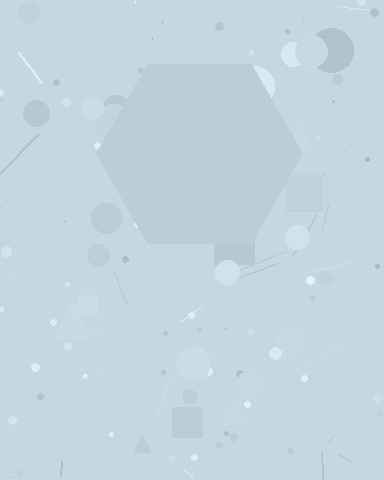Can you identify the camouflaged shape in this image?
The camouflaged shape is a hexagon.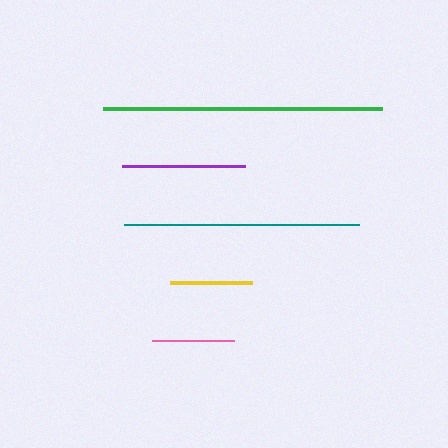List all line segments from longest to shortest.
From longest to shortest: green, teal, purple, yellow, pink.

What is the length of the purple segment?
The purple segment is approximately 123 pixels long.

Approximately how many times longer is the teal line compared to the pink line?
The teal line is approximately 2.9 times the length of the pink line.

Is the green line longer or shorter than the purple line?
The green line is longer than the purple line.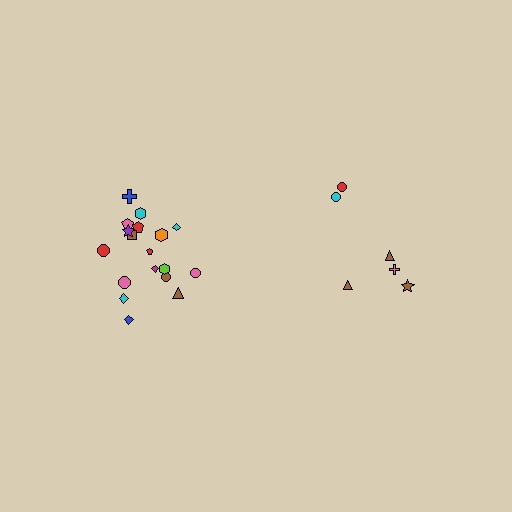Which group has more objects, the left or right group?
The left group.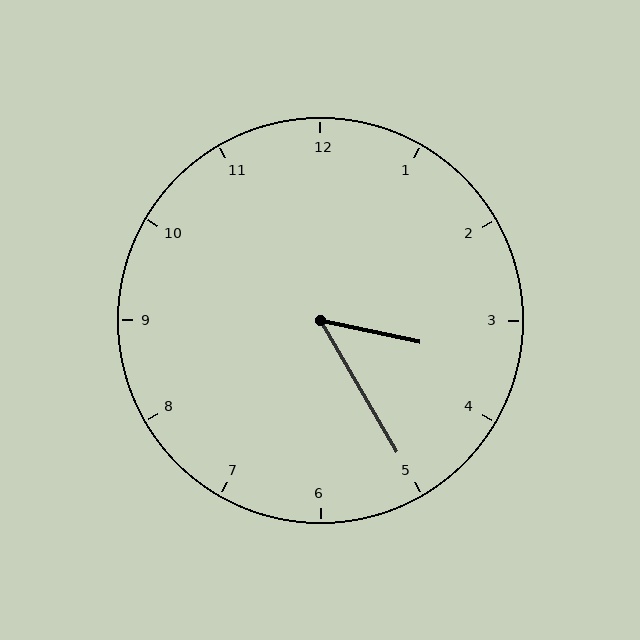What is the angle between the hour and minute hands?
Approximately 48 degrees.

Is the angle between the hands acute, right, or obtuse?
It is acute.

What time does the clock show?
3:25.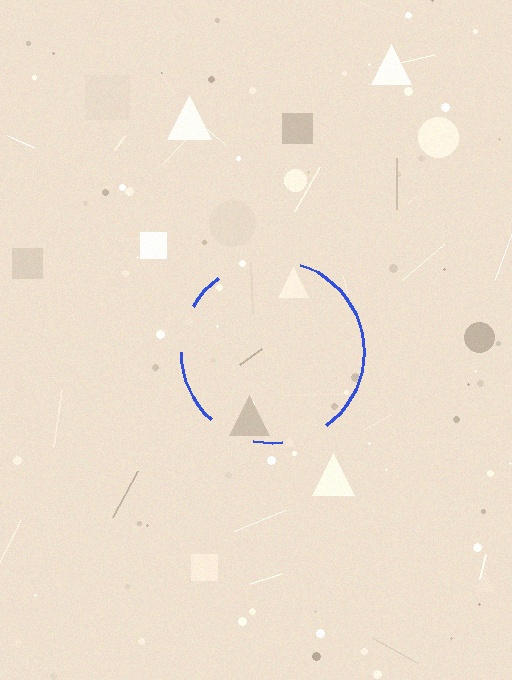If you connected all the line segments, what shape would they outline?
They would outline a circle.